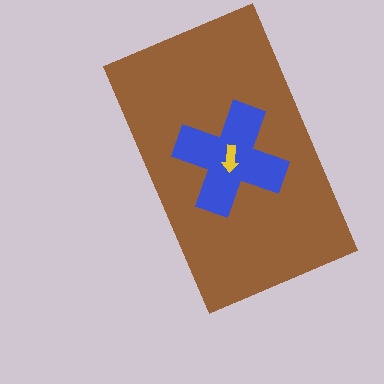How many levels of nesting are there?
3.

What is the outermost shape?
The brown rectangle.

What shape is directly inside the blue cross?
The yellow arrow.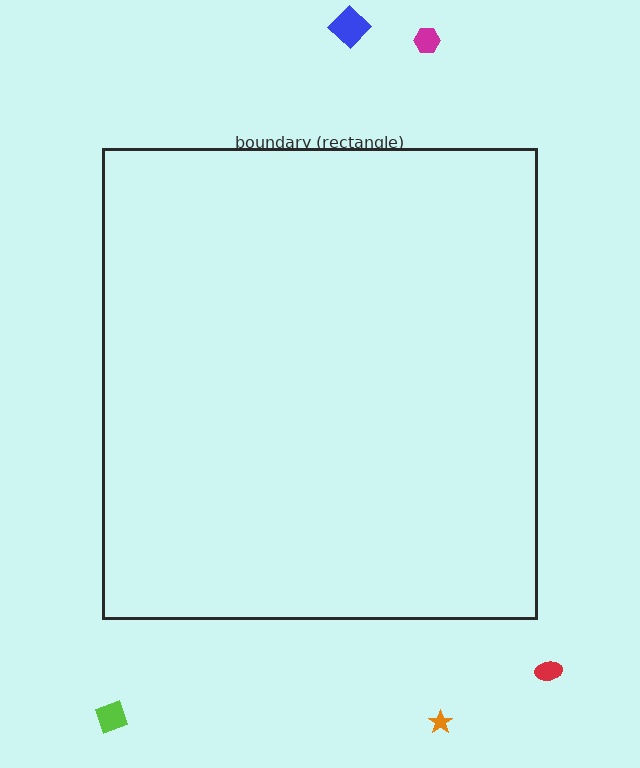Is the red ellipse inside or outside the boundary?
Outside.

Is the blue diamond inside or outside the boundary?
Outside.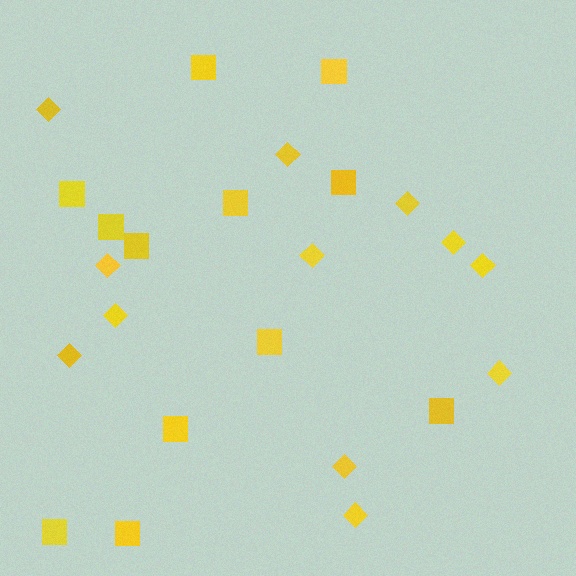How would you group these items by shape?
There are 2 groups: one group of diamonds (12) and one group of squares (12).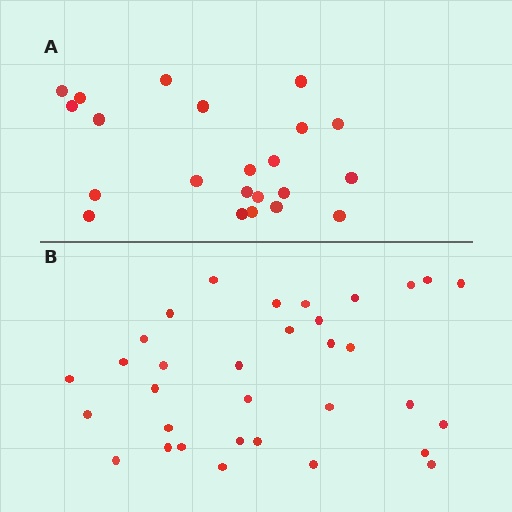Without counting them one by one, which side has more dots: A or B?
Region B (the bottom region) has more dots.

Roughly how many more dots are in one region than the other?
Region B has roughly 12 or so more dots than region A.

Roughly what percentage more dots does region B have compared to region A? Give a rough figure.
About 50% more.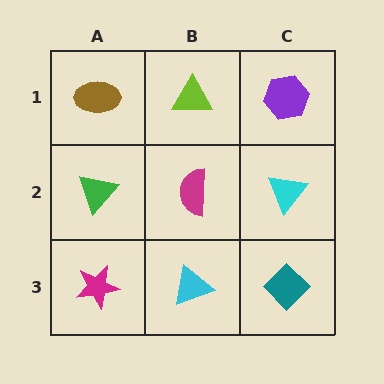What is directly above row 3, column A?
A green triangle.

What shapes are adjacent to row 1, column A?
A green triangle (row 2, column A), a lime triangle (row 1, column B).